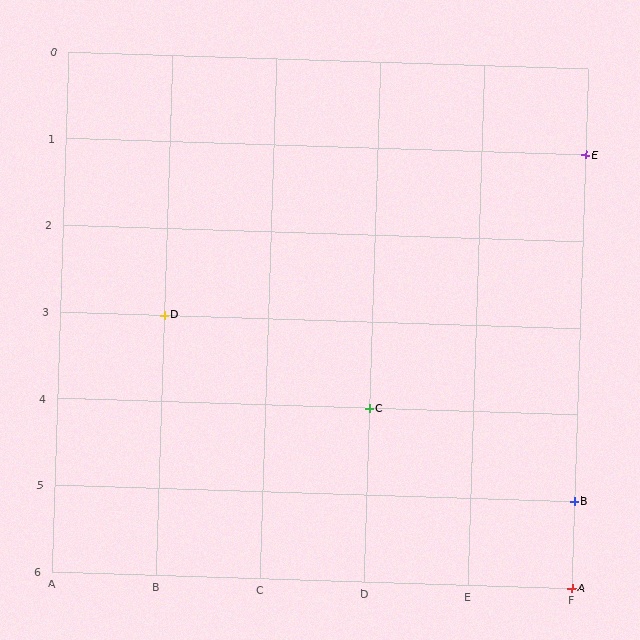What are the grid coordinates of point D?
Point D is at grid coordinates (B, 3).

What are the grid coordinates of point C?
Point C is at grid coordinates (D, 4).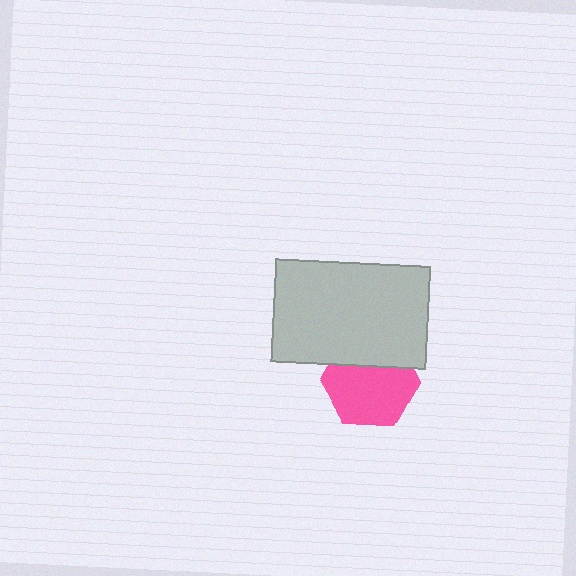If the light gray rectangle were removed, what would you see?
You would see the complete pink hexagon.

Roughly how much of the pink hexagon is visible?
Most of it is visible (roughly 69%).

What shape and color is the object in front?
The object in front is a light gray rectangle.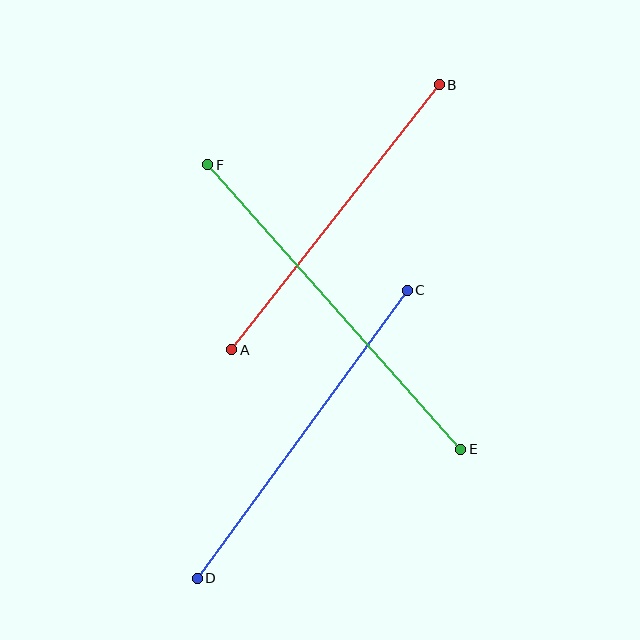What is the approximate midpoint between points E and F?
The midpoint is at approximately (334, 307) pixels.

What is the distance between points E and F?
The distance is approximately 381 pixels.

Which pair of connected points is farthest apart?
Points E and F are farthest apart.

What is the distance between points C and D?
The distance is approximately 357 pixels.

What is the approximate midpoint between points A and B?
The midpoint is at approximately (335, 217) pixels.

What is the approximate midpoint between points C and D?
The midpoint is at approximately (302, 434) pixels.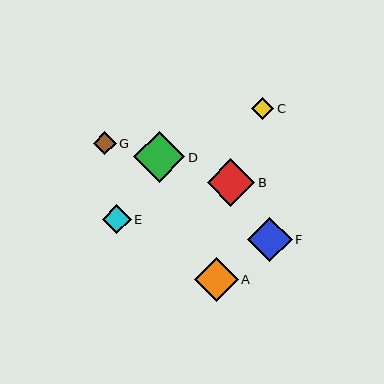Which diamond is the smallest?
Diamond C is the smallest with a size of approximately 22 pixels.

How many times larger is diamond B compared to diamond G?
Diamond B is approximately 2.1 times the size of diamond G.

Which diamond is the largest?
Diamond D is the largest with a size of approximately 51 pixels.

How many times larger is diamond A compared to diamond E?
Diamond A is approximately 1.5 times the size of diamond E.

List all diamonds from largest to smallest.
From largest to smallest: D, B, F, A, E, G, C.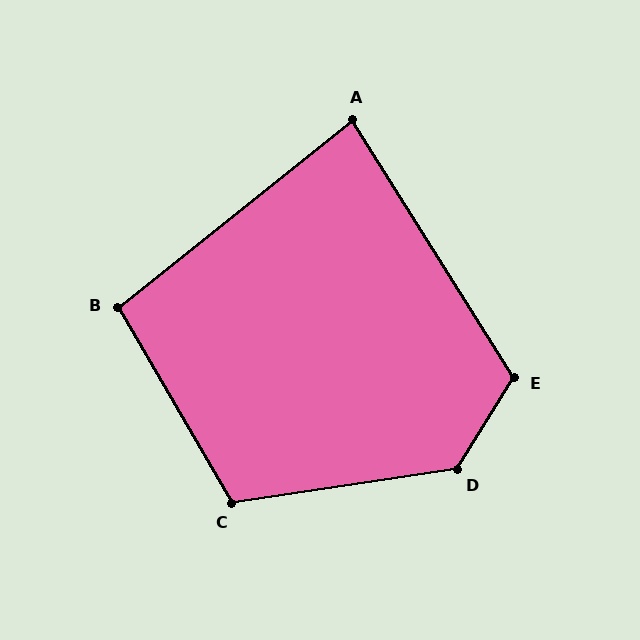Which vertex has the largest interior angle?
D, at approximately 130 degrees.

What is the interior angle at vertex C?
Approximately 112 degrees (obtuse).